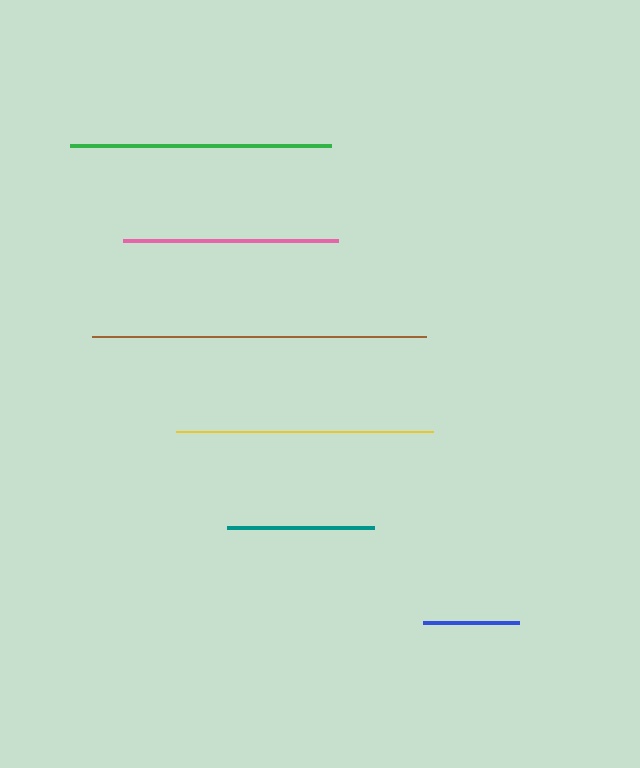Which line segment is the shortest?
The blue line is the shortest at approximately 96 pixels.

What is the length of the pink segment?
The pink segment is approximately 215 pixels long.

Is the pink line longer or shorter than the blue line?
The pink line is longer than the blue line.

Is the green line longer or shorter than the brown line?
The brown line is longer than the green line.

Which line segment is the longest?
The brown line is the longest at approximately 334 pixels.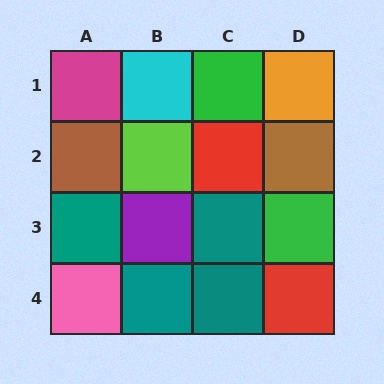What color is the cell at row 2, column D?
Brown.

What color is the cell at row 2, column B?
Lime.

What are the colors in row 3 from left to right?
Teal, purple, teal, green.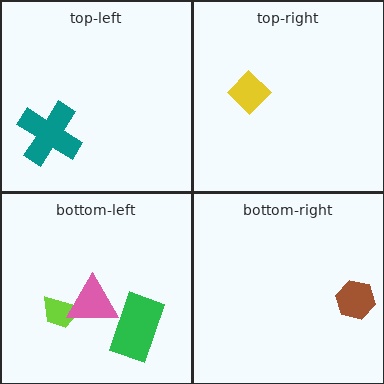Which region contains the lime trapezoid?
The bottom-left region.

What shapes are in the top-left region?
The teal cross.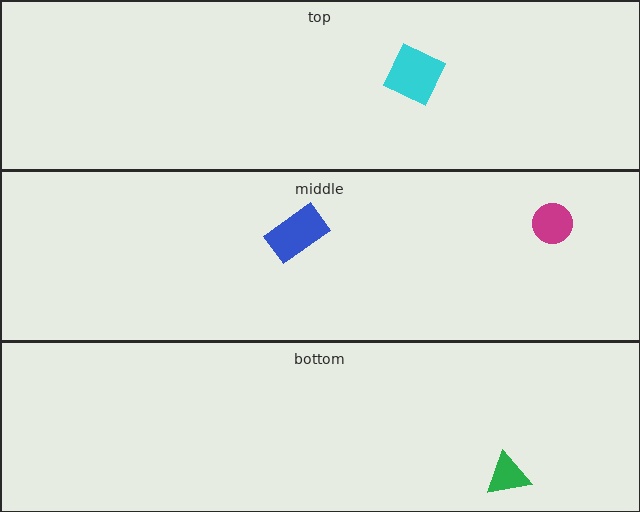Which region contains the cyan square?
The top region.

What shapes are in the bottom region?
The green triangle.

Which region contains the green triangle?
The bottom region.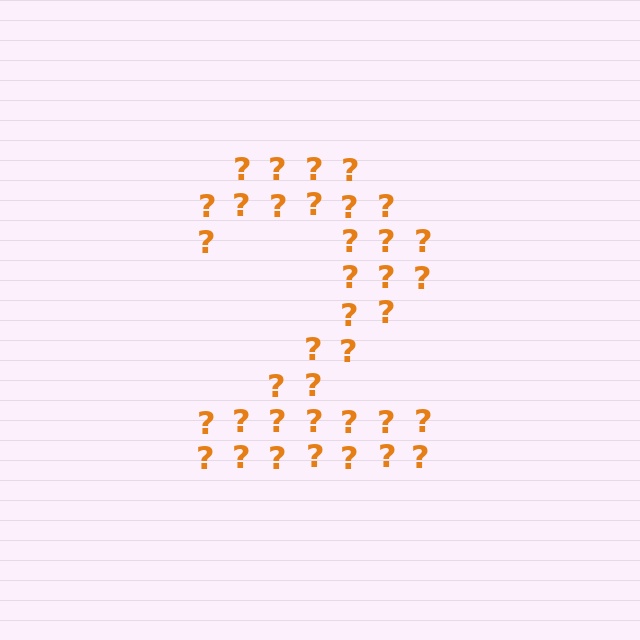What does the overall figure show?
The overall figure shows the digit 2.